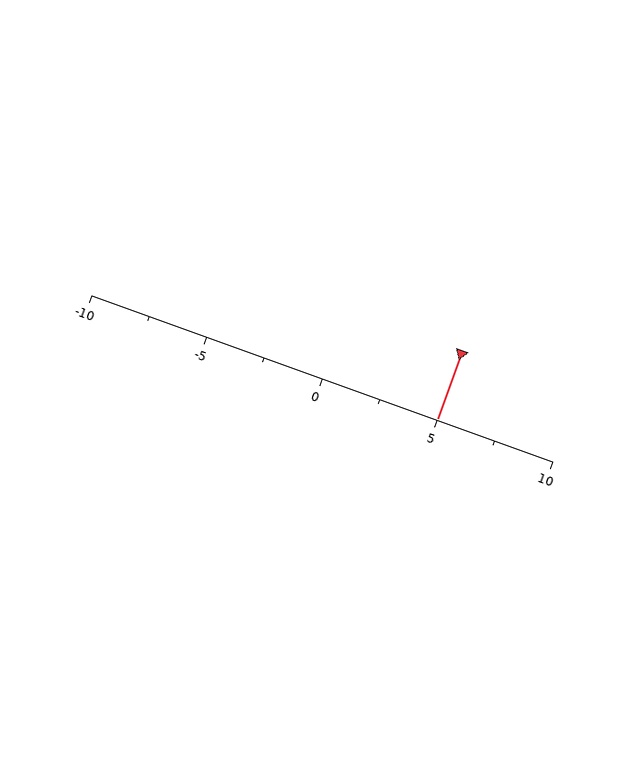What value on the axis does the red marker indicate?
The marker indicates approximately 5.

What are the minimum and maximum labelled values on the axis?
The axis runs from -10 to 10.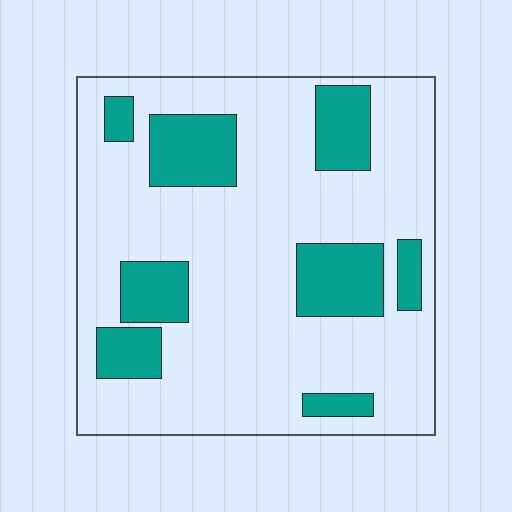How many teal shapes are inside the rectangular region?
8.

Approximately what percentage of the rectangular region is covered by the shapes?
Approximately 25%.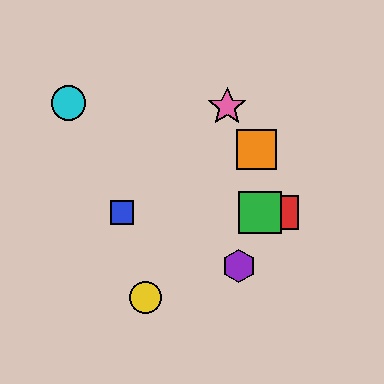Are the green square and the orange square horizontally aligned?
No, the green square is at y≈213 and the orange square is at y≈149.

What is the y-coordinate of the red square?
The red square is at y≈213.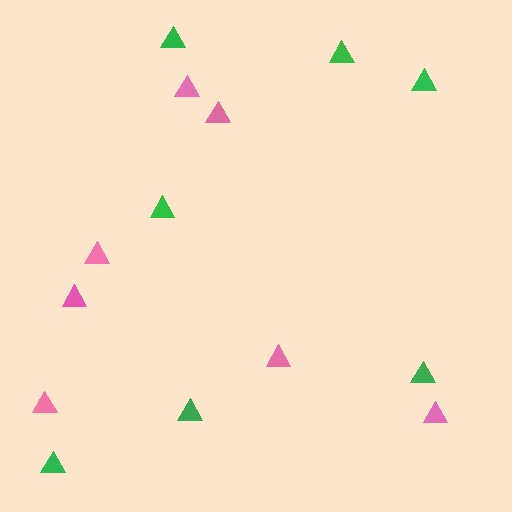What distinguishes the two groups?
There are 2 groups: one group of pink triangles (7) and one group of green triangles (7).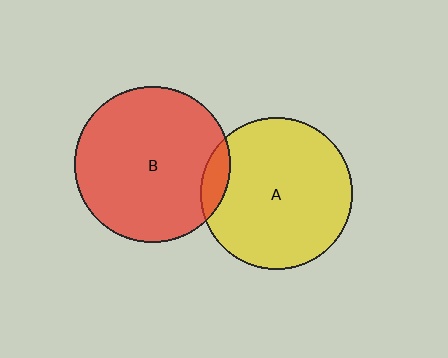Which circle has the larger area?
Circle B (red).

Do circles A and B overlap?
Yes.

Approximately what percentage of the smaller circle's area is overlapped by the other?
Approximately 10%.